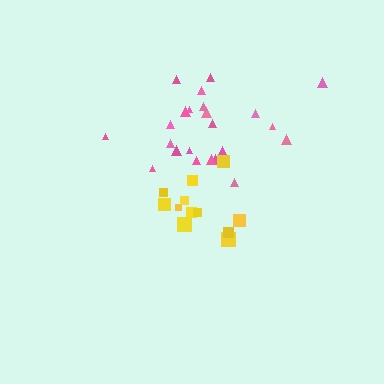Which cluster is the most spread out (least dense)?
Pink.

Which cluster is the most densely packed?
Yellow.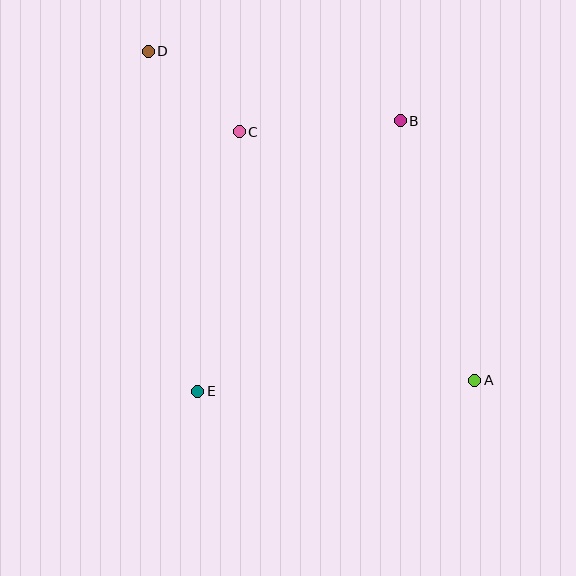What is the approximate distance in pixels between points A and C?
The distance between A and C is approximately 342 pixels.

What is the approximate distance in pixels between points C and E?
The distance between C and E is approximately 263 pixels.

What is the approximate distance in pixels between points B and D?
The distance between B and D is approximately 262 pixels.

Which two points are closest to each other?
Points C and D are closest to each other.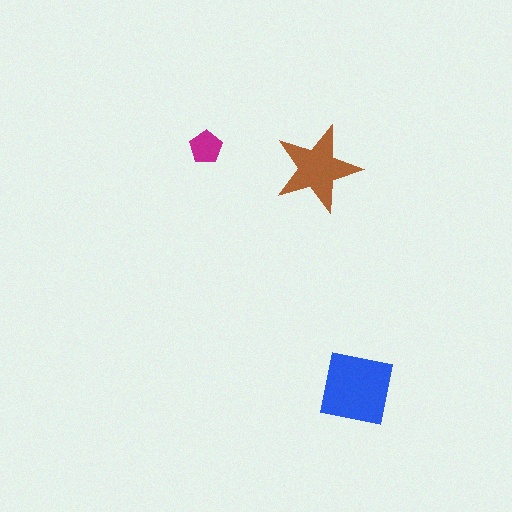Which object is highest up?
The magenta pentagon is topmost.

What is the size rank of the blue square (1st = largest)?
1st.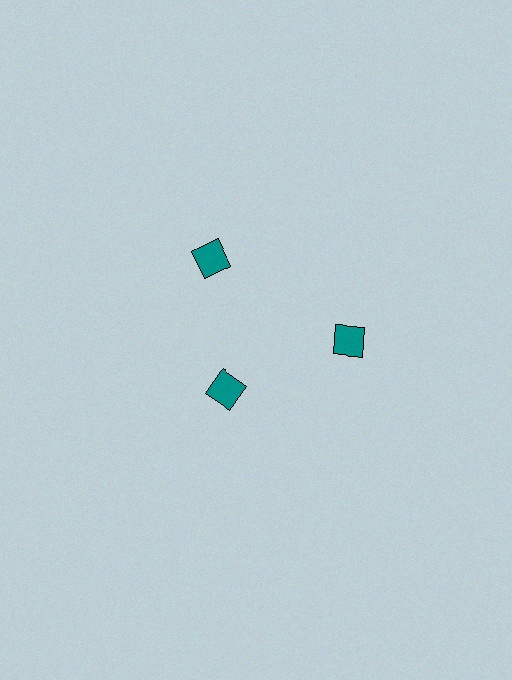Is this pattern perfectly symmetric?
No. The 3 teal squares are arranged in a ring, but one element near the 7 o'clock position is pulled inward toward the center, breaking the 3-fold rotational symmetry.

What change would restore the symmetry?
The symmetry would be restored by moving it outward, back onto the ring so that all 3 squares sit at equal angles and equal distance from the center.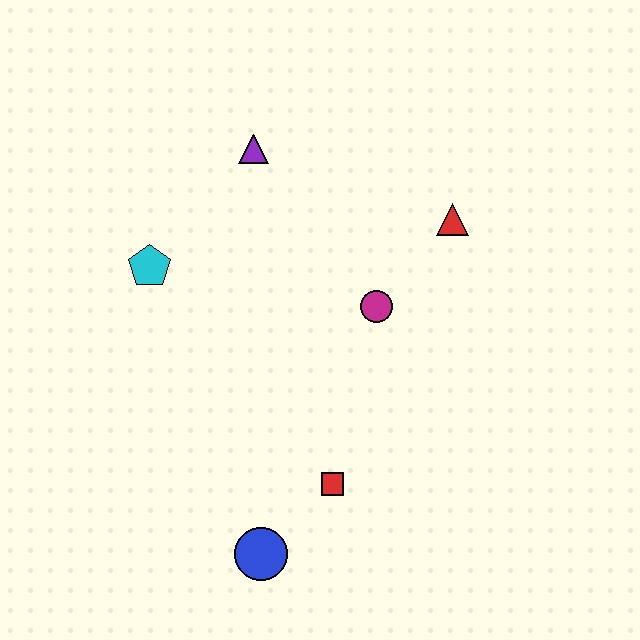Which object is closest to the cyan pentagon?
The purple triangle is closest to the cyan pentagon.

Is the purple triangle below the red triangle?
No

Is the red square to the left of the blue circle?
No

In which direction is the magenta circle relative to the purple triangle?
The magenta circle is below the purple triangle.